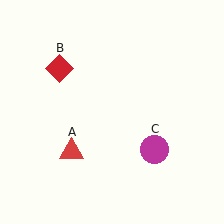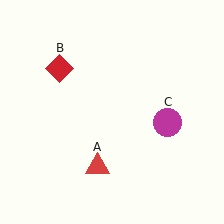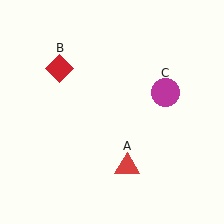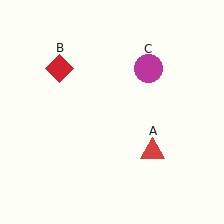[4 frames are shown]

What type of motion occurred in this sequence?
The red triangle (object A), magenta circle (object C) rotated counterclockwise around the center of the scene.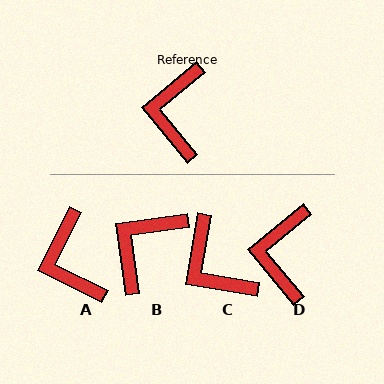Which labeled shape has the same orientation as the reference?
D.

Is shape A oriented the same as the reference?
No, it is off by about 24 degrees.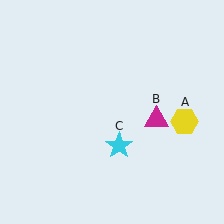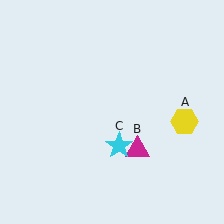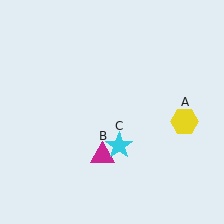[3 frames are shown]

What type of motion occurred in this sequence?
The magenta triangle (object B) rotated clockwise around the center of the scene.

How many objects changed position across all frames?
1 object changed position: magenta triangle (object B).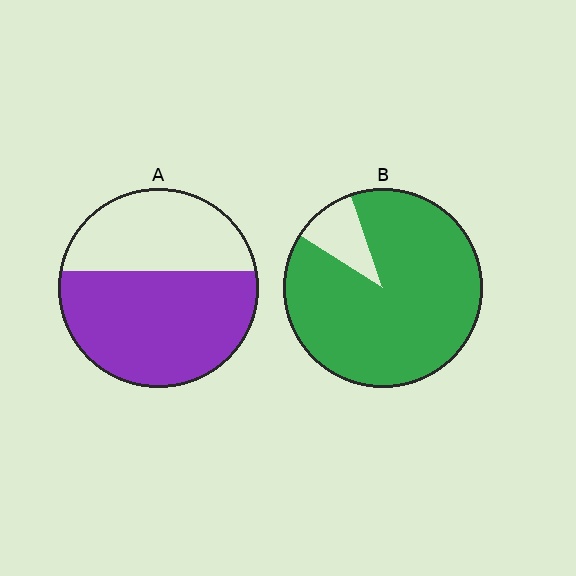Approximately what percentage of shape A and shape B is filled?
A is approximately 60% and B is approximately 90%.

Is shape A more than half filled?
Yes.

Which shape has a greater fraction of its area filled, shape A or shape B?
Shape B.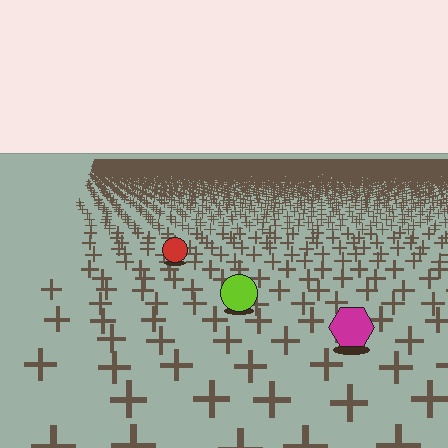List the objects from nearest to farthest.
From nearest to farthest: the magenta hexagon, the lime circle, the red circle.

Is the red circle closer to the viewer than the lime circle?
No. The lime circle is closer — you can tell from the texture gradient: the ground texture is coarser near it.